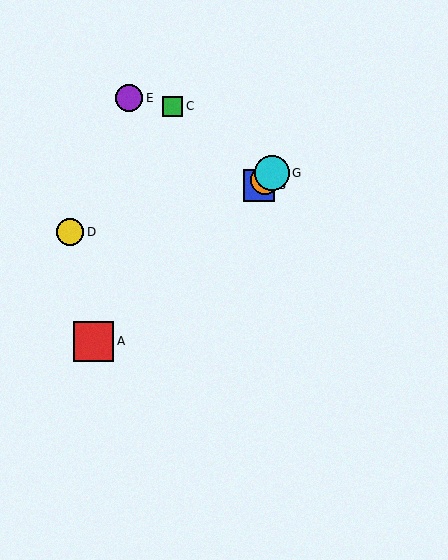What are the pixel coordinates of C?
Object C is at (172, 106).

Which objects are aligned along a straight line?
Objects A, B, F, G are aligned along a straight line.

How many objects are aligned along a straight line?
4 objects (A, B, F, G) are aligned along a straight line.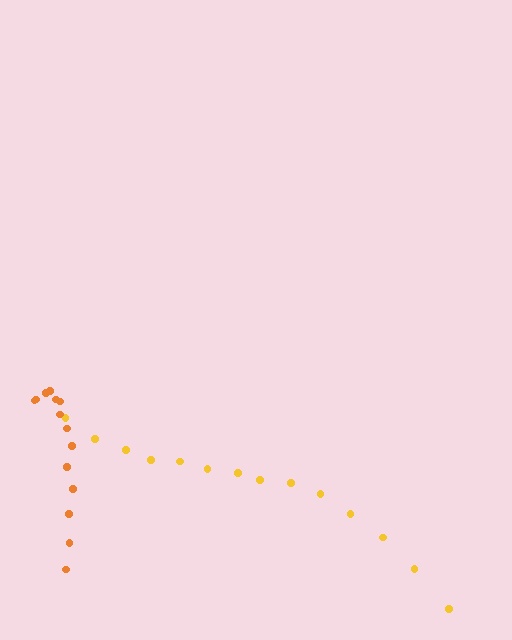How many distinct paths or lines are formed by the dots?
There are 2 distinct paths.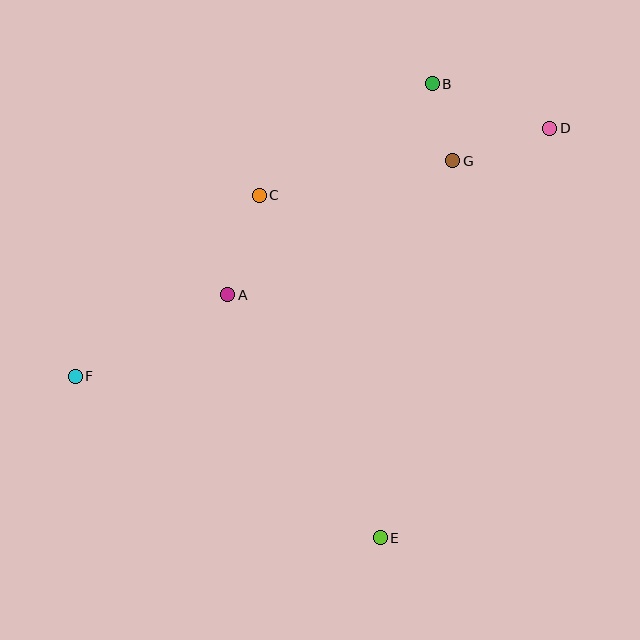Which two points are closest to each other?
Points B and G are closest to each other.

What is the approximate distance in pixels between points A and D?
The distance between A and D is approximately 363 pixels.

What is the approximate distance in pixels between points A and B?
The distance between A and B is approximately 294 pixels.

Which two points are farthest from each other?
Points D and F are farthest from each other.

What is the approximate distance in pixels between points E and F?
The distance between E and F is approximately 345 pixels.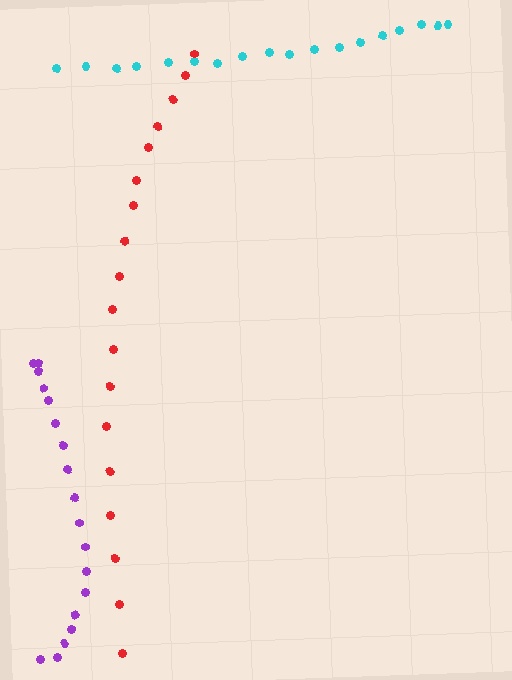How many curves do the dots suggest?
There are 3 distinct paths.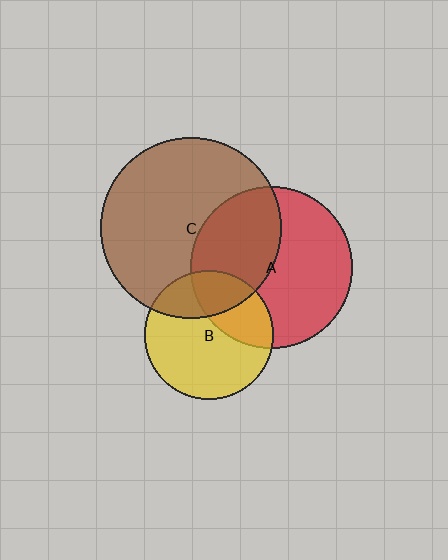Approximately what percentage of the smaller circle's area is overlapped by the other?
Approximately 40%.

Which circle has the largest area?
Circle C (brown).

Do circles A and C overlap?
Yes.